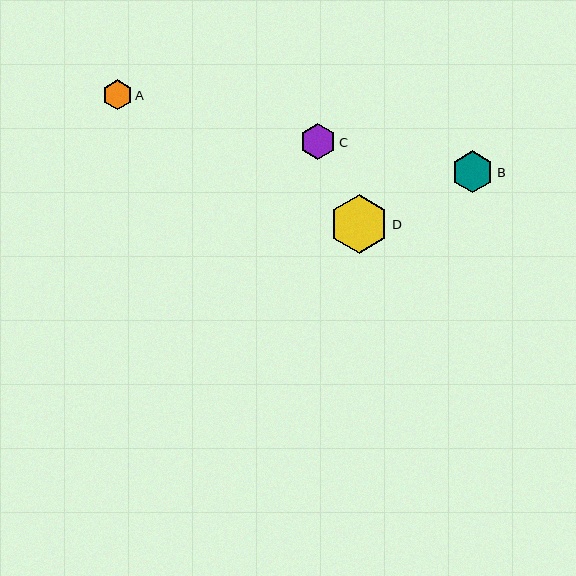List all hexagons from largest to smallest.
From largest to smallest: D, B, C, A.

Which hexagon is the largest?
Hexagon D is the largest with a size of approximately 59 pixels.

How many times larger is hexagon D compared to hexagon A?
Hexagon D is approximately 2.0 times the size of hexagon A.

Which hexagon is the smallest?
Hexagon A is the smallest with a size of approximately 30 pixels.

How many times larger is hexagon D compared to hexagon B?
Hexagon D is approximately 1.4 times the size of hexagon B.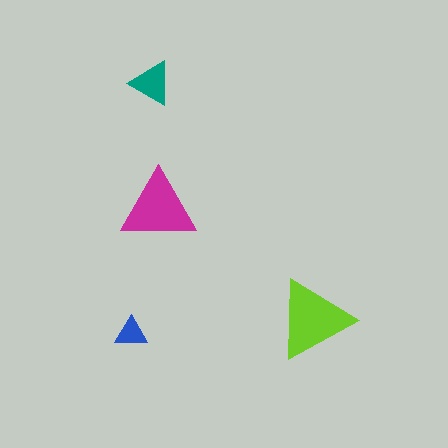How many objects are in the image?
There are 4 objects in the image.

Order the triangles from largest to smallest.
the lime one, the magenta one, the teal one, the blue one.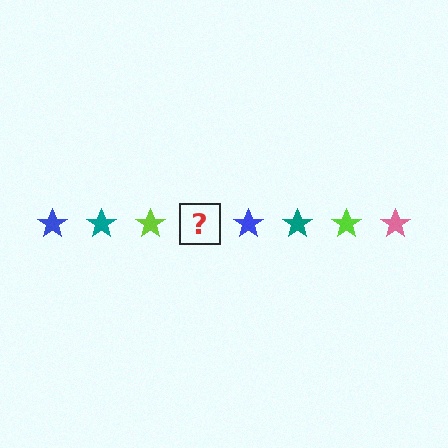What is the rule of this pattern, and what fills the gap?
The rule is that the pattern cycles through blue, teal, lime, pink stars. The gap should be filled with a pink star.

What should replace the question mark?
The question mark should be replaced with a pink star.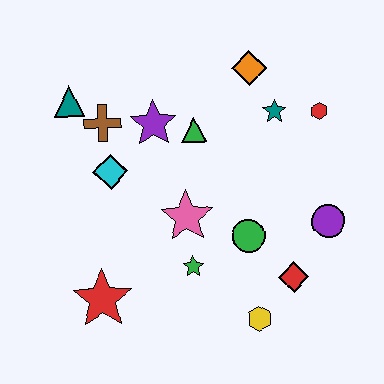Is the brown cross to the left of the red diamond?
Yes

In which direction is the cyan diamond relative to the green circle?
The cyan diamond is to the left of the green circle.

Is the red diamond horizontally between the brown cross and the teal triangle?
No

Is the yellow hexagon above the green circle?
No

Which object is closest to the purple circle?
The red diamond is closest to the purple circle.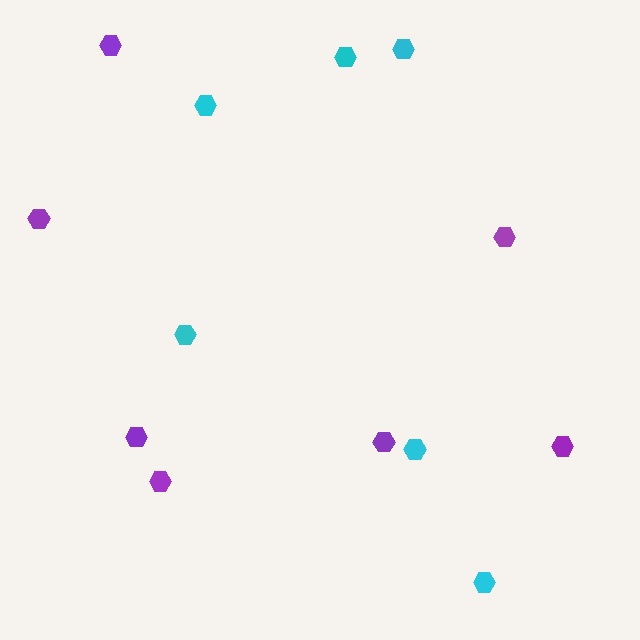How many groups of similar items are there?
There are 2 groups: one group of cyan hexagons (6) and one group of purple hexagons (7).